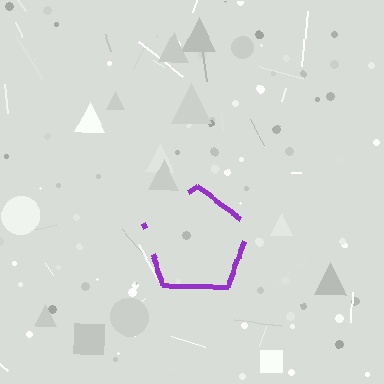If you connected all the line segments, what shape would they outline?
They would outline a pentagon.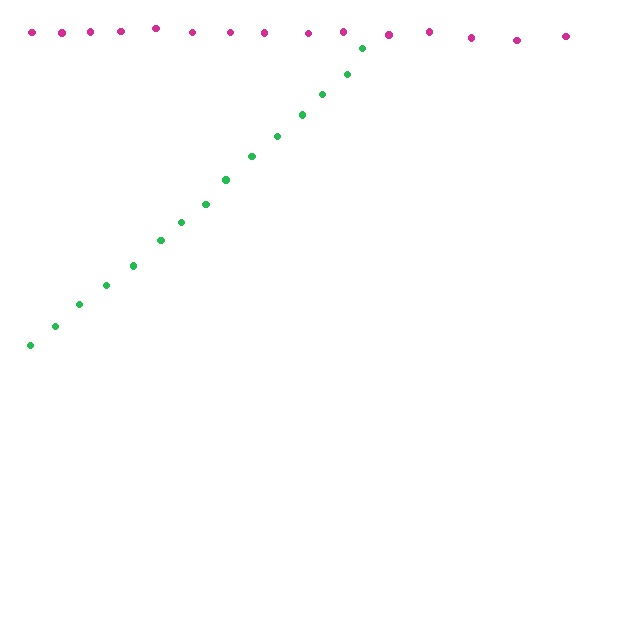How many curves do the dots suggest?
There are 2 distinct paths.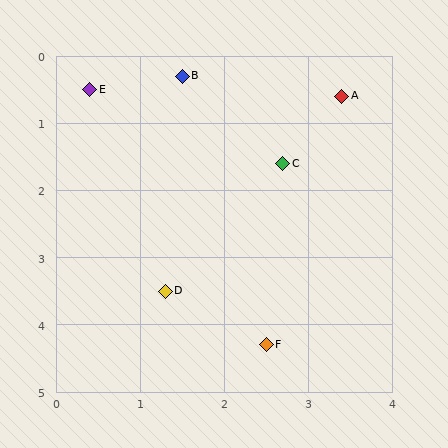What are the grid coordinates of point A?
Point A is at approximately (3.4, 0.6).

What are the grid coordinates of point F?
Point F is at approximately (2.5, 4.3).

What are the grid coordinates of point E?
Point E is at approximately (0.4, 0.5).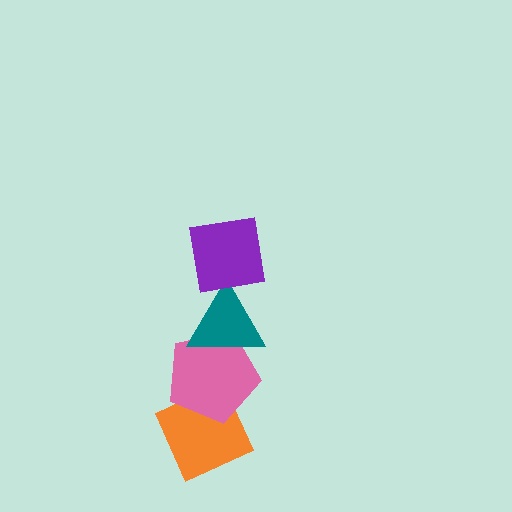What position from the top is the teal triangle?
The teal triangle is 2nd from the top.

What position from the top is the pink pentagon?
The pink pentagon is 3rd from the top.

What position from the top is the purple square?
The purple square is 1st from the top.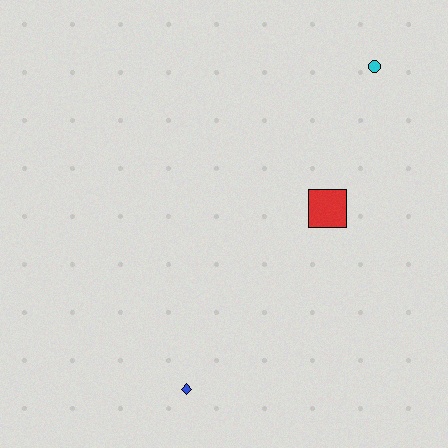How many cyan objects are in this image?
There is 1 cyan object.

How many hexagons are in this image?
There are no hexagons.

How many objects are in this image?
There are 3 objects.